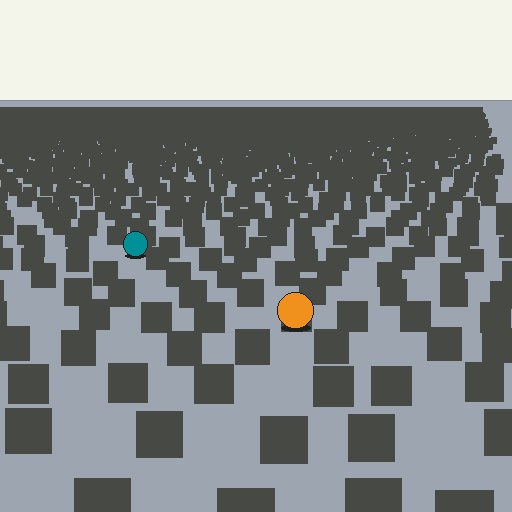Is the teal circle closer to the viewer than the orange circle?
No. The orange circle is closer — you can tell from the texture gradient: the ground texture is coarser near it.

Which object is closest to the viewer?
The orange circle is closest. The texture marks near it are larger and more spread out.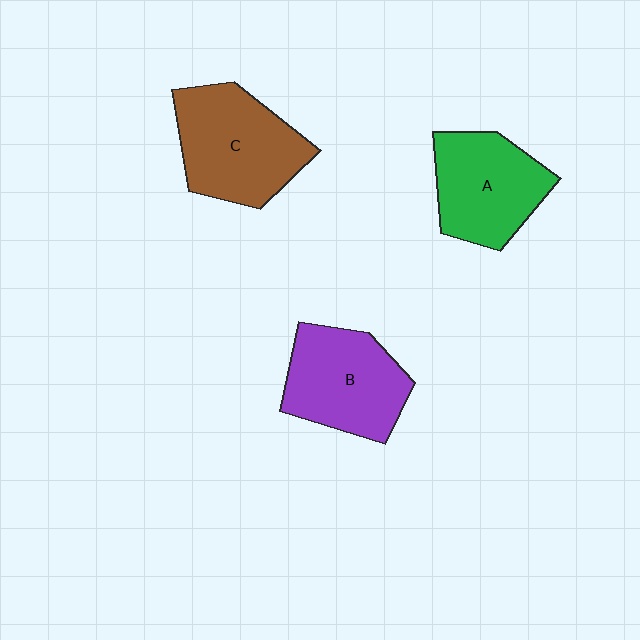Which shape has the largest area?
Shape C (brown).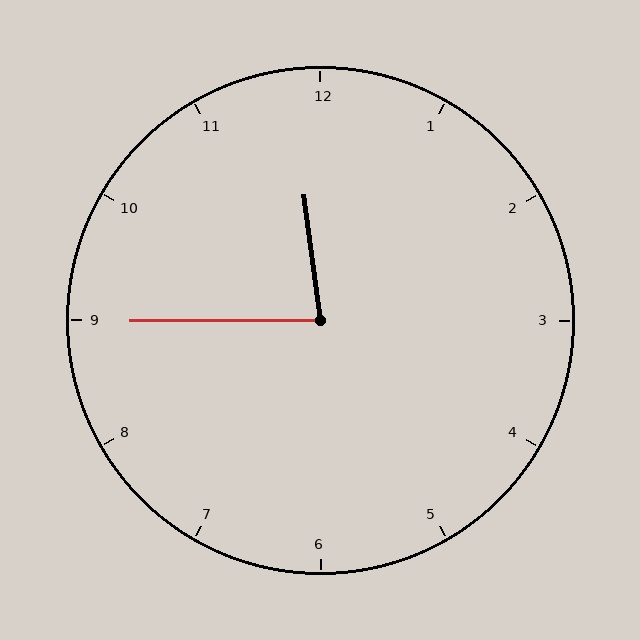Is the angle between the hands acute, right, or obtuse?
It is acute.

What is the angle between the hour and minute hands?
Approximately 82 degrees.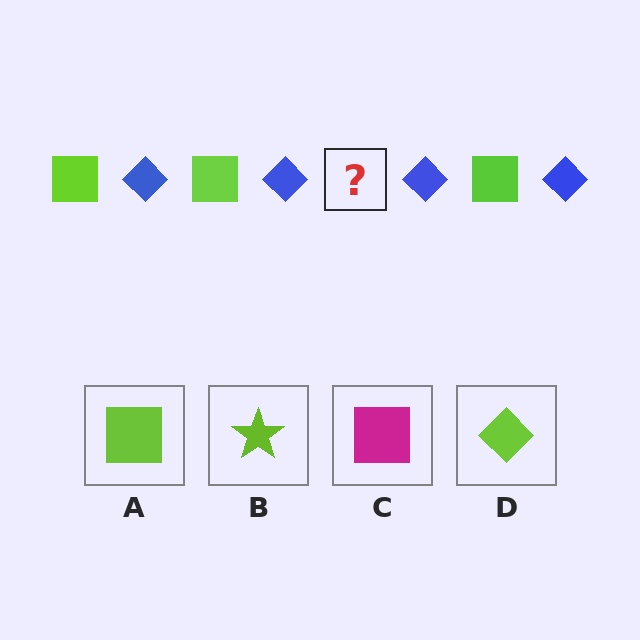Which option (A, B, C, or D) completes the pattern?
A.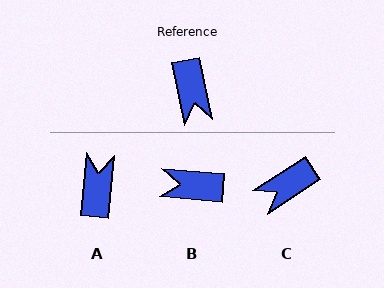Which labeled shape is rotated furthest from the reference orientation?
A, about 164 degrees away.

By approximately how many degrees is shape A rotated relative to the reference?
Approximately 164 degrees counter-clockwise.